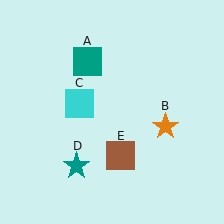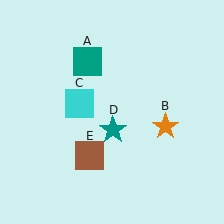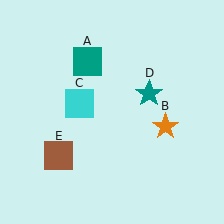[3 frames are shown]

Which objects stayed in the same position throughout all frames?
Teal square (object A) and orange star (object B) and cyan square (object C) remained stationary.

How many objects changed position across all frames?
2 objects changed position: teal star (object D), brown square (object E).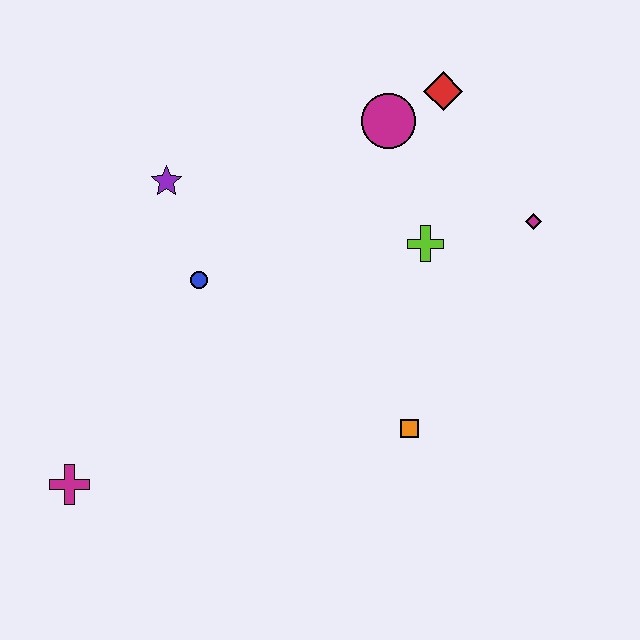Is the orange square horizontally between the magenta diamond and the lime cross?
No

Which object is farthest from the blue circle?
The magenta diamond is farthest from the blue circle.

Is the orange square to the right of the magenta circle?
Yes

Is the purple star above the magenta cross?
Yes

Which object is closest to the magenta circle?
The red diamond is closest to the magenta circle.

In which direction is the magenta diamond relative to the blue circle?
The magenta diamond is to the right of the blue circle.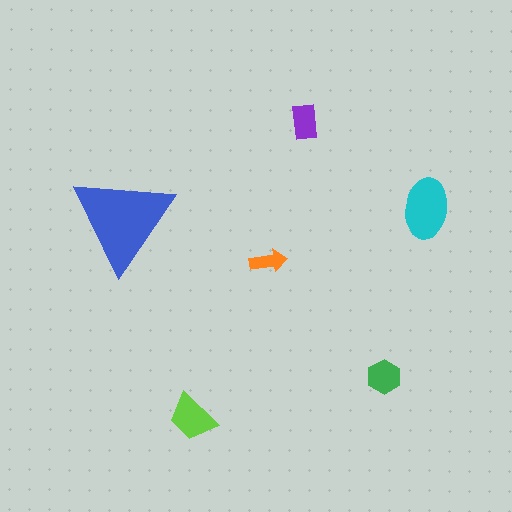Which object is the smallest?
The orange arrow.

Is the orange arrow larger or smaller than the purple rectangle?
Smaller.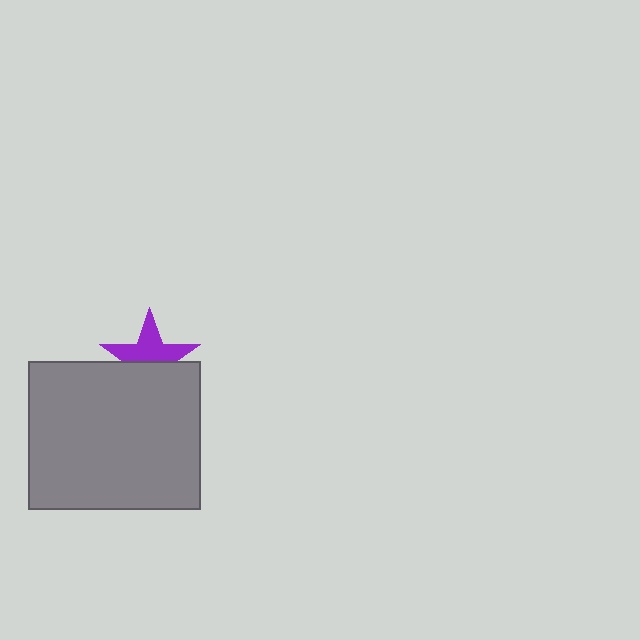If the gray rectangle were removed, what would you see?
You would see the complete purple star.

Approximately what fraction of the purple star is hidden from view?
Roughly 44% of the purple star is hidden behind the gray rectangle.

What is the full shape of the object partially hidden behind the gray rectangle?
The partially hidden object is a purple star.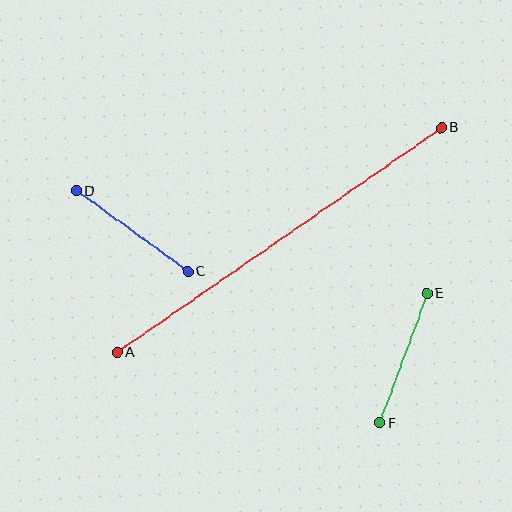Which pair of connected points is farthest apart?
Points A and B are farthest apart.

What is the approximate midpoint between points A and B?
The midpoint is at approximately (279, 240) pixels.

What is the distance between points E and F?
The distance is approximately 138 pixels.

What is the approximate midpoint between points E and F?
The midpoint is at approximately (403, 358) pixels.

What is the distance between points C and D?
The distance is approximately 137 pixels.